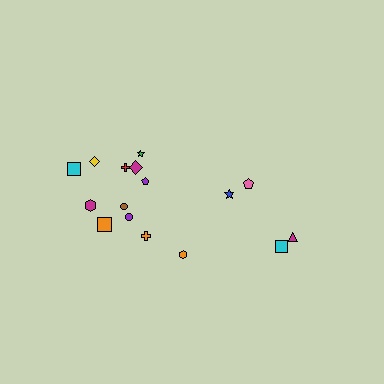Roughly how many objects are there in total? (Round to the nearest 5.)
Roughly 15 objects in total.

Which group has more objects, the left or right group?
The left group.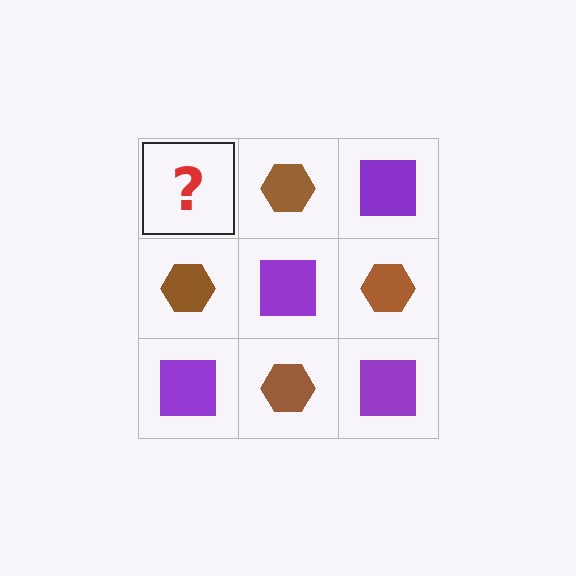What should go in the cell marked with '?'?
The missing cell should contain a purple square.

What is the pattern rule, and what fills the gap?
The rule is that it alternates purple square and brown hexagon in a checkerboard pattern. The gap should be filled with a purple square.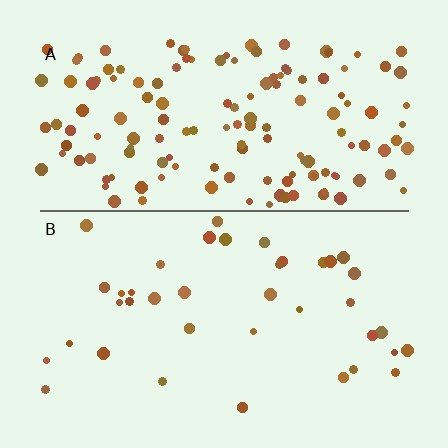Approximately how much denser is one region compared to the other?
Approximately 3.8× — region A over region B.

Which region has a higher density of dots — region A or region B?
A (the top).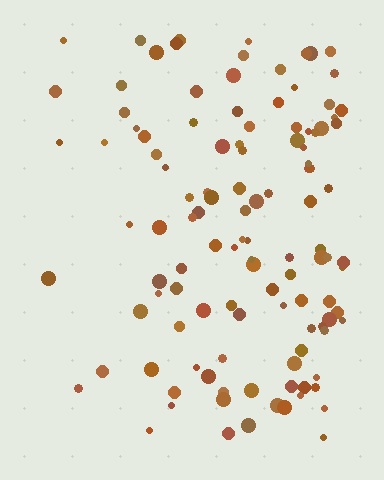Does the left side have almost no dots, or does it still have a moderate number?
Still a moderate number, just noticeably fewer than the right.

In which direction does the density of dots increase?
From left to right, with the right side densest.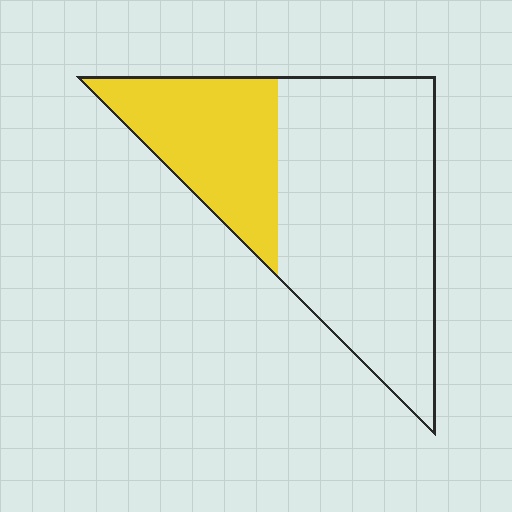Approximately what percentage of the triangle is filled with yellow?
Approximately 30%.